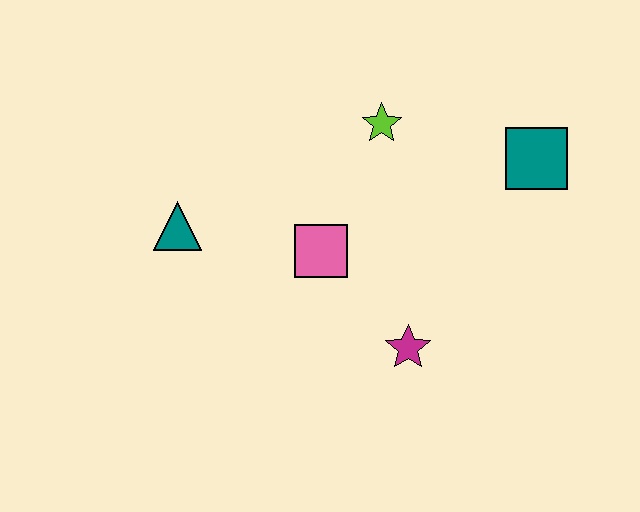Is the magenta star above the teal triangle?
No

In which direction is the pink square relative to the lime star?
The pink square is below the lime star.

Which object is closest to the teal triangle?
The pink square is closest to the teal triangle.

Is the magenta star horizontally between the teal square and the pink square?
Yes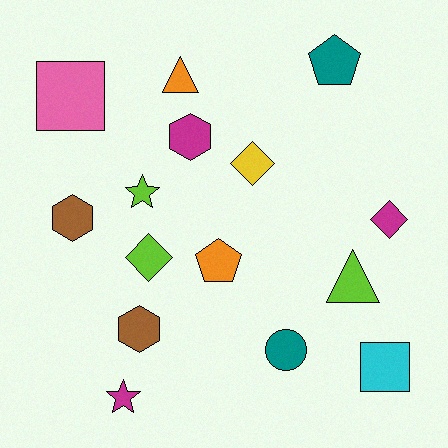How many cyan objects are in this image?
There is 1 cyan object.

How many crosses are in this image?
There are no crosses.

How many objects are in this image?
There are 15 objects.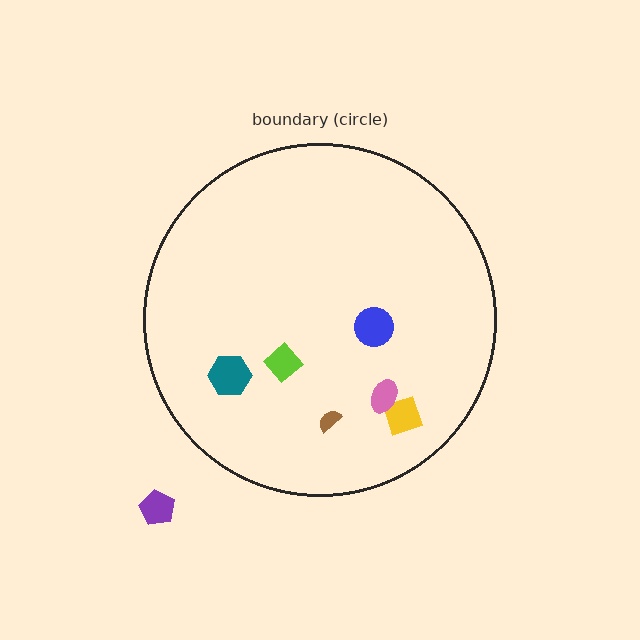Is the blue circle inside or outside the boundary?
Inside.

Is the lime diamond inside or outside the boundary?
Inside.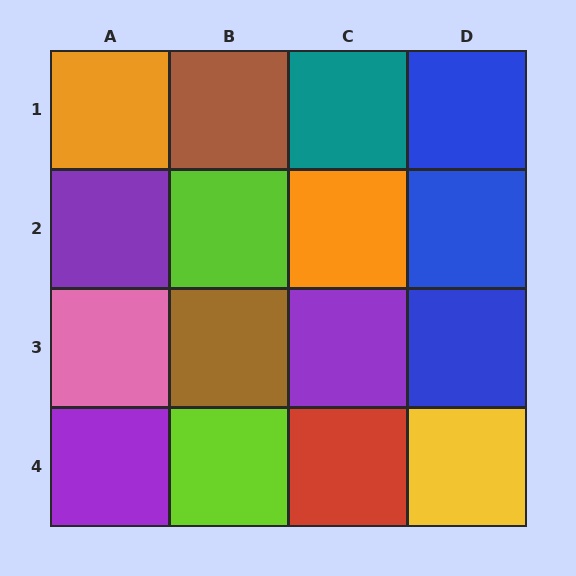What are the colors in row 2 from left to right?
Purple, lime, orange, blue.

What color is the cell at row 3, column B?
Brown.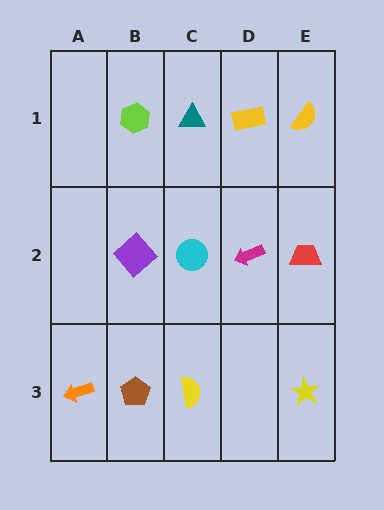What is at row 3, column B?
A brown pentagon.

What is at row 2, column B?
A purple diamond.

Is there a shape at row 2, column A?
No, that cell is empty.